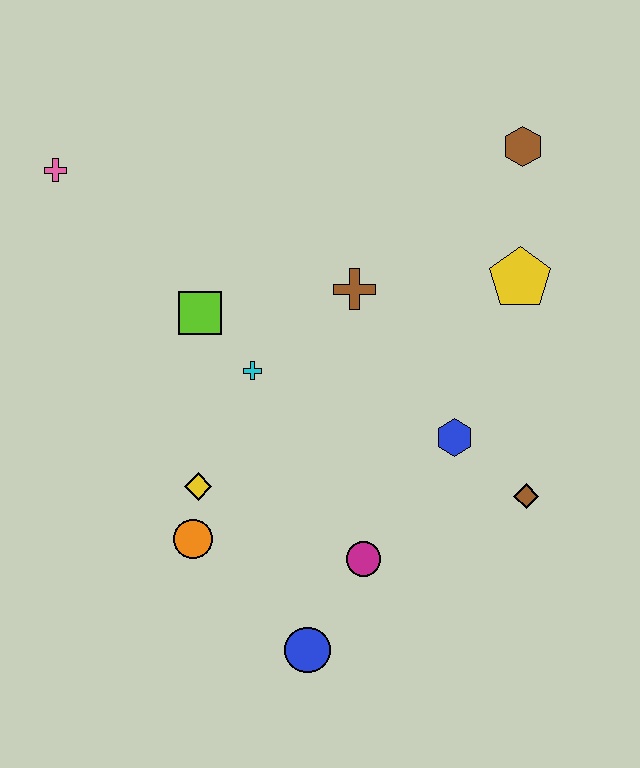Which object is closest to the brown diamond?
The blue hexagon is closest to the brown diamond.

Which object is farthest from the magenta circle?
The pink cross is farthest from the magenta circle.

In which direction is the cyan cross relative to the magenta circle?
The cyan cross is above the magenta circle.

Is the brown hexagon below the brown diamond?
No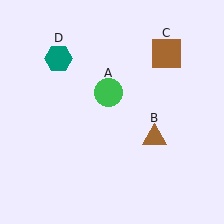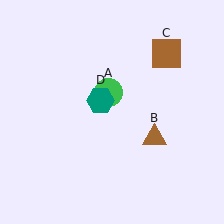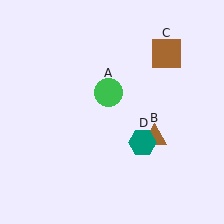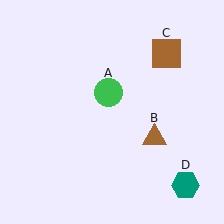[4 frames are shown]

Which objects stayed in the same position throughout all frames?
Green circle (object A) and brown triangle (object B) and brown square (object C) remained stationary.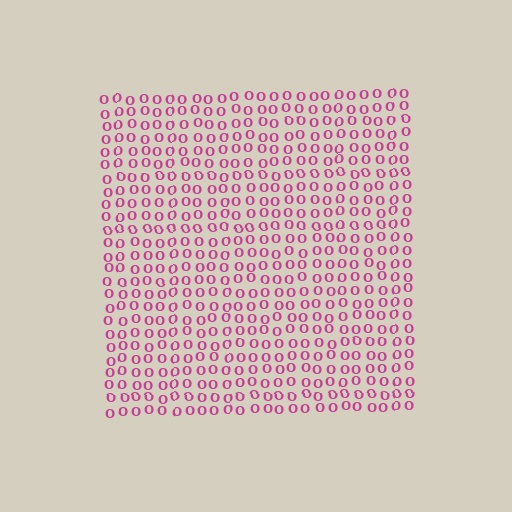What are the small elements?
The small elements are letter O's.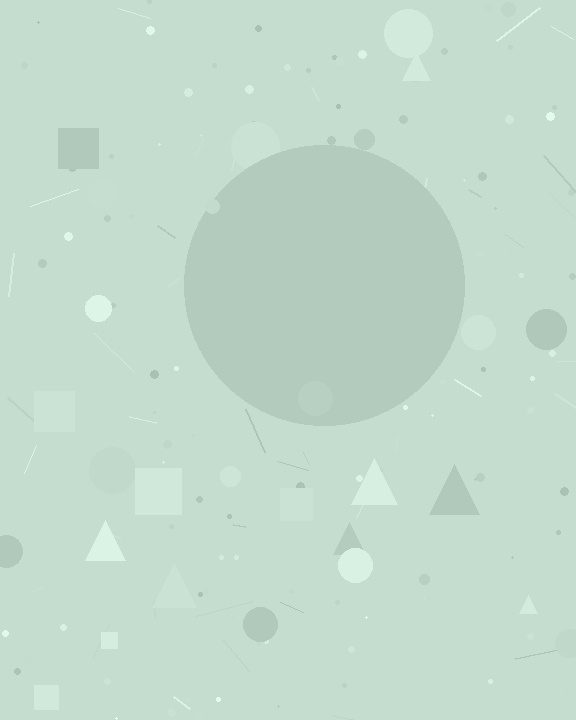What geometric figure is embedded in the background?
A circle is embedded in the background.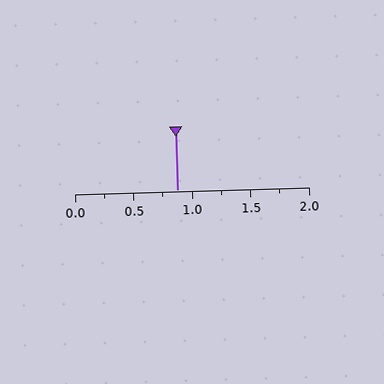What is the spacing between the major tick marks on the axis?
The major ticks are spaced 0.5 apart.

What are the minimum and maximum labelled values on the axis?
The axis runs from 0.0 to 2.0.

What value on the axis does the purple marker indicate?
The marker indicates approximately 0.88.